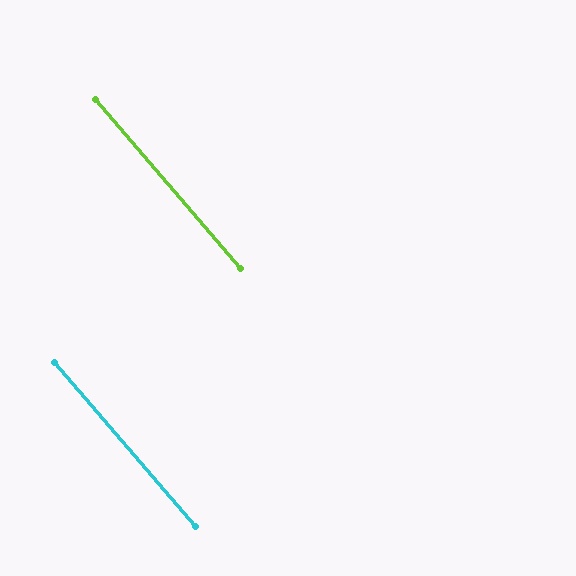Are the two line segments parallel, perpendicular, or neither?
Parallel — their directions differ by only 0.0°.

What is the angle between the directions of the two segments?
Approximately 0 degrees.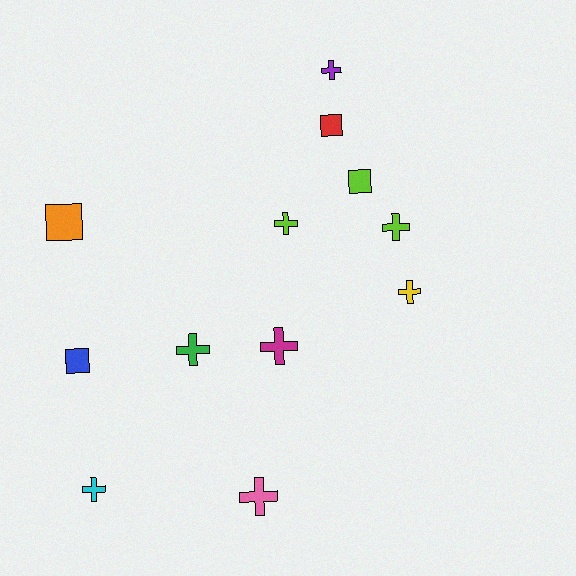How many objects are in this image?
There are 12 objects.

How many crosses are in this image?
There are 8 crosses.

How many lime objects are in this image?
There are 3 lime objects.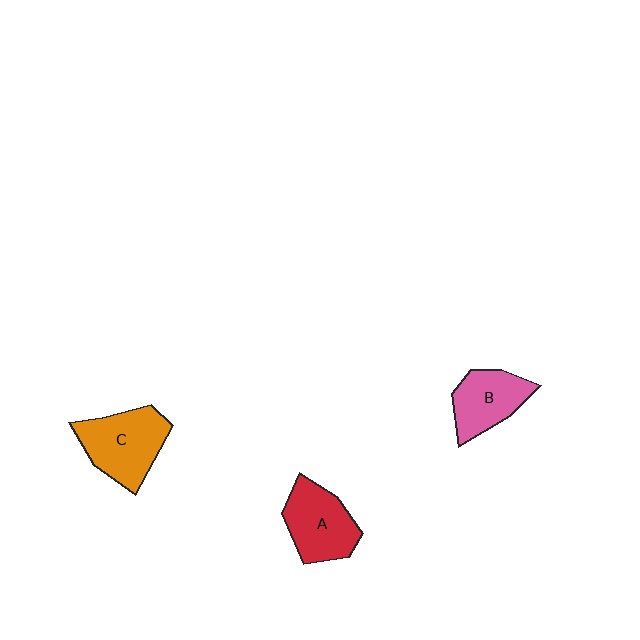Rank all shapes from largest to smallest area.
From largest to smallest: C (orange), A (red), B (pink).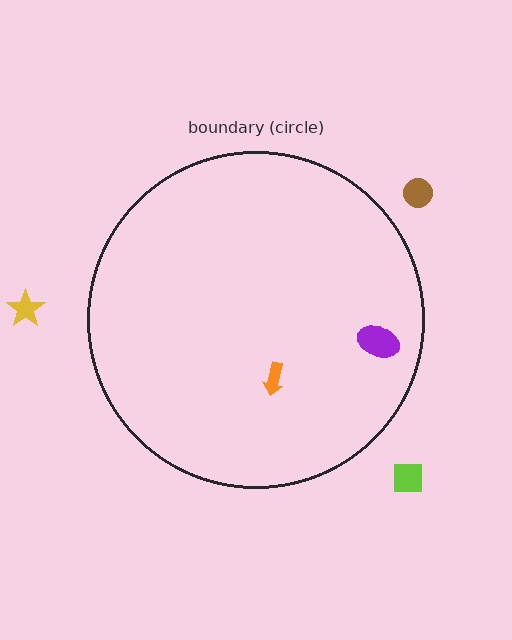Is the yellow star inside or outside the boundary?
Outside.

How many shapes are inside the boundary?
2 inside, 3 outside.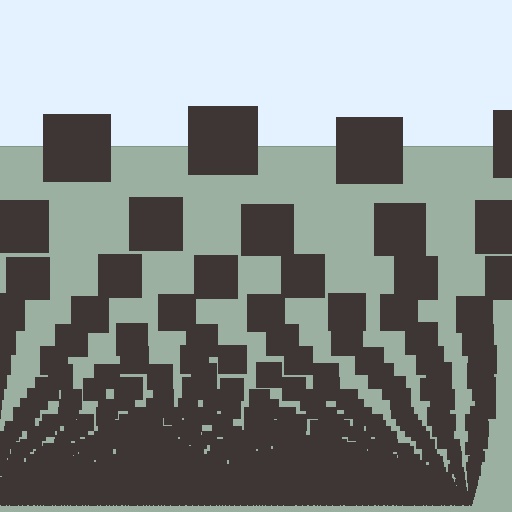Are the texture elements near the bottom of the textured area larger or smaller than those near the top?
Smaller. The gradient is inverted — elements near the bottom are smaller and denser.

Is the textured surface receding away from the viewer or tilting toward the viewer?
The surface appears to tilt toward the viewer. Texture elements get larger and sparser toward the top.